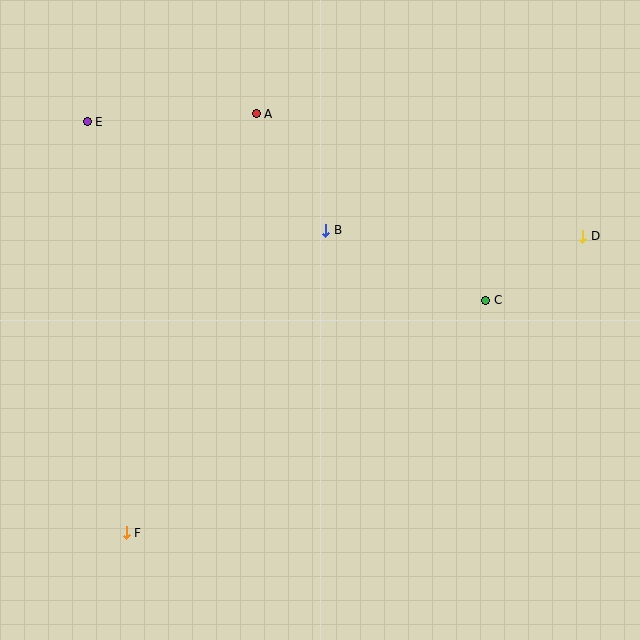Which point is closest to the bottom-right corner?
Point C is closest to the bottom-right corner.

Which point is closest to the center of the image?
Point B at (326, 230) is closest to the center.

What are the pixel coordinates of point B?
Point B is at (326, 230).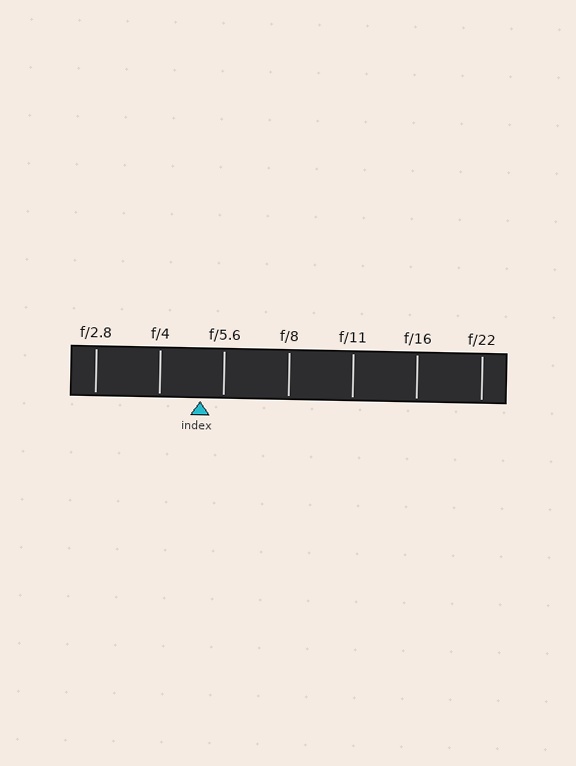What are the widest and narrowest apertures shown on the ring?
The widest aperture shown is f/2.8 and the narrowest is f/22.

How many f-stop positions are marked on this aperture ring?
There are 7 f-stop positions marked.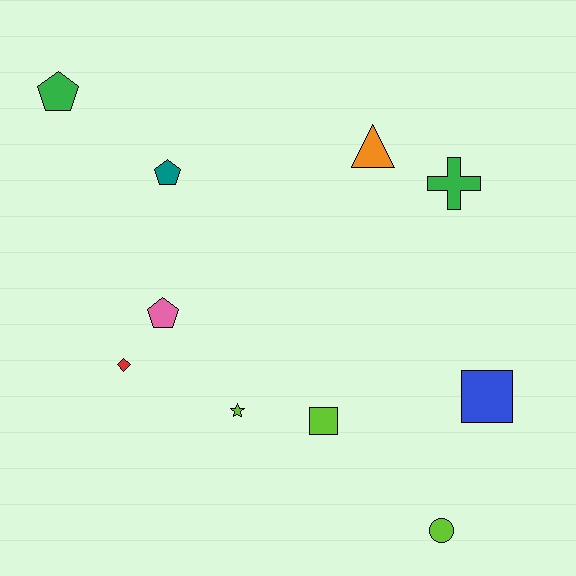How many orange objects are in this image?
There is 1 orange object.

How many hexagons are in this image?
There are no hexagons.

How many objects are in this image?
There are 10 objects.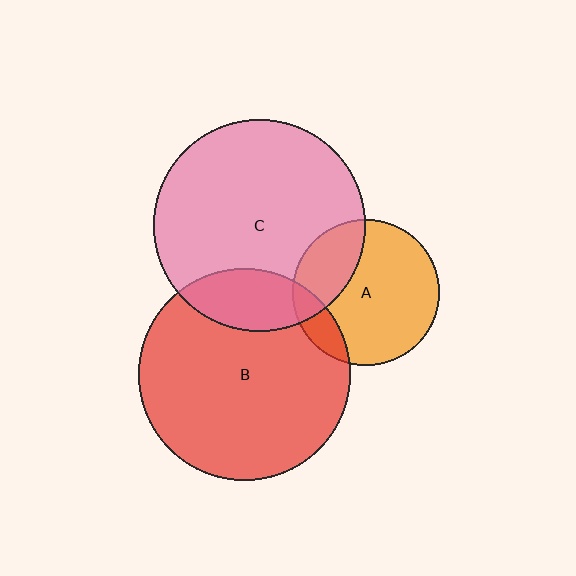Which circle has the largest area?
Circle C (pink).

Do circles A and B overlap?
Yes.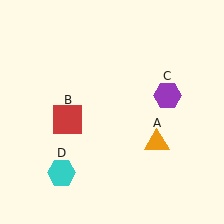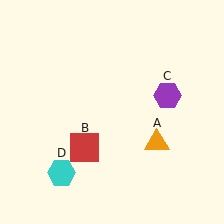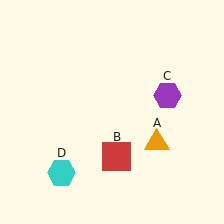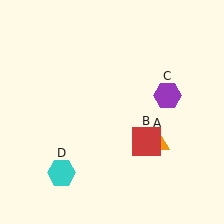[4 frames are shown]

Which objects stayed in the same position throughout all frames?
Orange triangle (object A) and purple hexagon (object C) and cyan hexagon (object D) remained stationary.